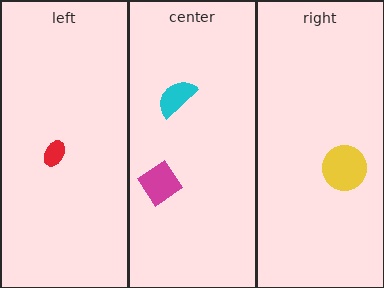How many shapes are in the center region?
2.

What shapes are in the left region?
The red ellipse.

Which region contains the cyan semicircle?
The center region.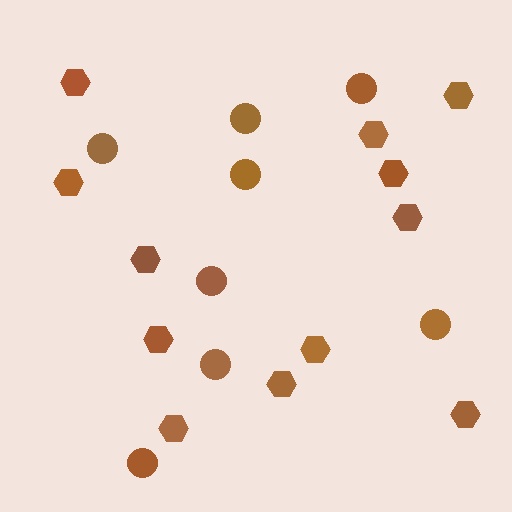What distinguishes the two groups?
There are 2 groups: one group of circles (8) and one group of hexagons (12).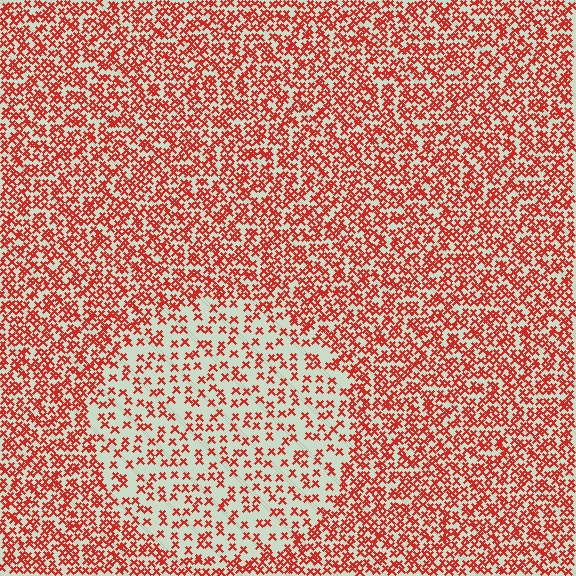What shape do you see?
I see a circle.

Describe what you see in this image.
The image contains small red elements arranged at two different densities. A circle-shaped region is visible where the elements are less densely packed than the surrounding area.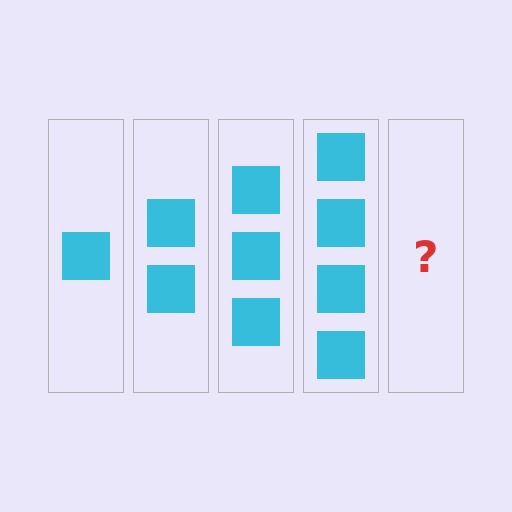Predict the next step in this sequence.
The next step is 5 squares.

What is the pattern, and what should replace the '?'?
The pattern is that each step adds one more square. The '?' should be 5 squares.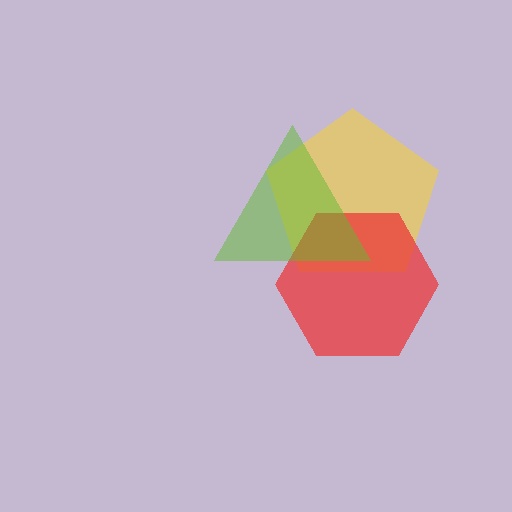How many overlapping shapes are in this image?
There are 3 overlapping shapes in the image.